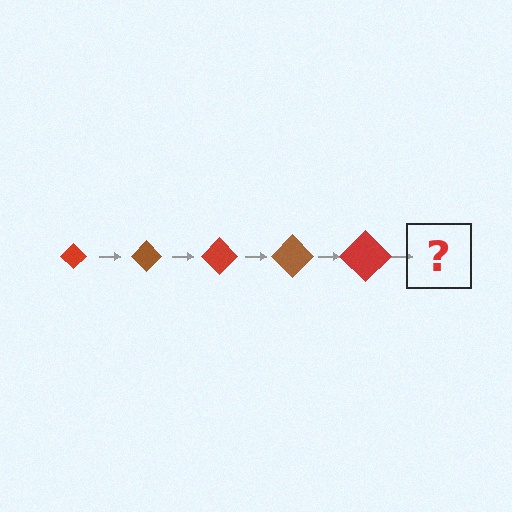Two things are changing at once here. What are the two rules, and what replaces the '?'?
The two rules are that the diamond grows larger each step and the color cycles through red and brown. The '?' should be a brown diamond, larger than the previous one.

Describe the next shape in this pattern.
It should be a brown diamond, larger than the previous one.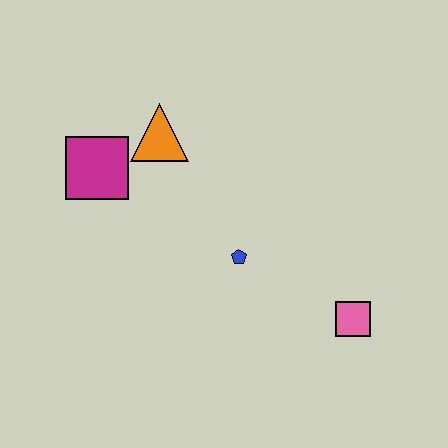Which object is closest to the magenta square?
The orange triangle is closest to the magenta square.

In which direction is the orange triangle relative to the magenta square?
The orange triangle is to the right of the magenta square.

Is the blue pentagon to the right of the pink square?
No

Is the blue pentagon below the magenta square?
Yes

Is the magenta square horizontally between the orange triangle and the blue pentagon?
No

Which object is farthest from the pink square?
The magenta square is farthest from the pink square.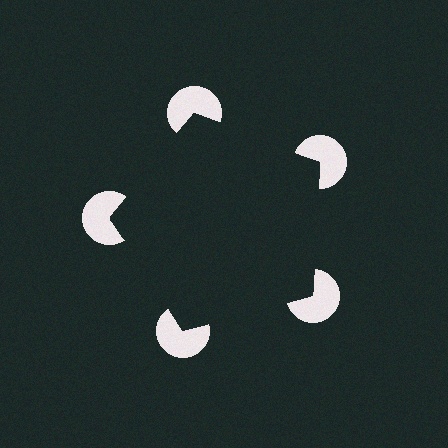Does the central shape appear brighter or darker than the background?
It typically appears slightly darker than the background, even though no actual brightness change is drawn.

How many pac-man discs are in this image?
There are 5 — one at each vertex of the illusory pentagon.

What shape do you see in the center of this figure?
An illusory pentagon — its edges are inferred from the aligned wedge cuts in the pac-man discs, not physically drawn.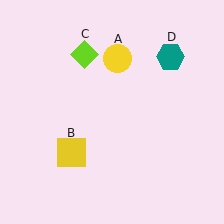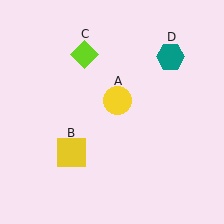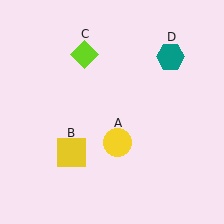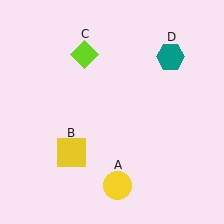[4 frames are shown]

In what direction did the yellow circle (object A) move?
The yellow circle (object A) moved down.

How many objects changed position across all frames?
1 object changed position: yellow circle (object A).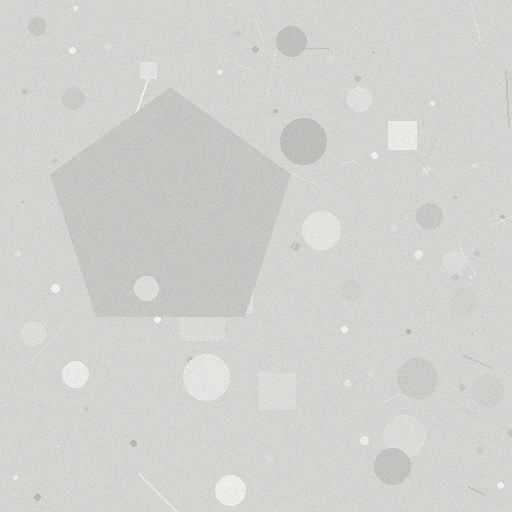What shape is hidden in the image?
A pentagon is hidden in the image.